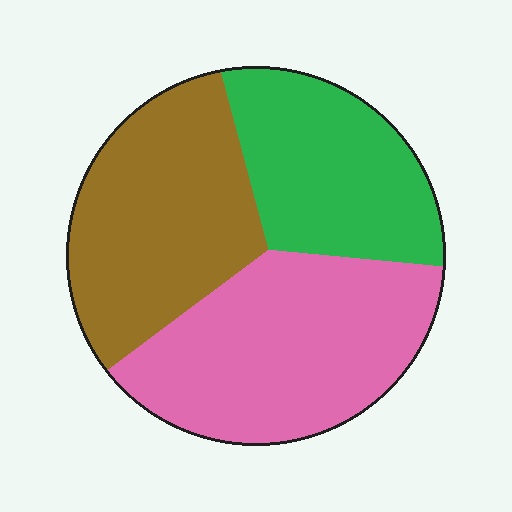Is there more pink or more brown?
Pink.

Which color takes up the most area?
Pink, at roughly 40%.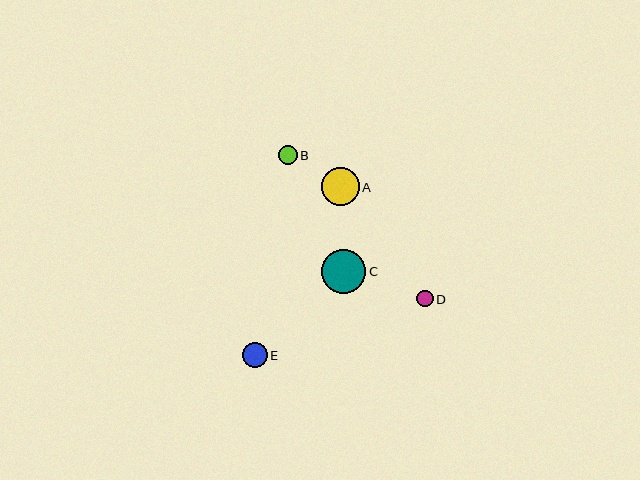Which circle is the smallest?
Circle D is the smallest with a size of approximately 17 pixels.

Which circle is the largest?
Circle C is the largest with a size of approximately 44 pixels.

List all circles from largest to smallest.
From largest to smallest: C, A, E, B, D.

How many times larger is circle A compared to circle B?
Circle A is approximately 2.1 times the size of circle B.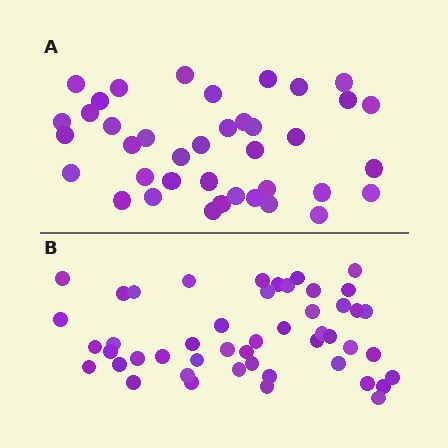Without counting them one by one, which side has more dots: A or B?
Region B (the bottom region) has more dots.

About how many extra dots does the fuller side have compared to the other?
Region B has roughly 8 or so more dots than region A.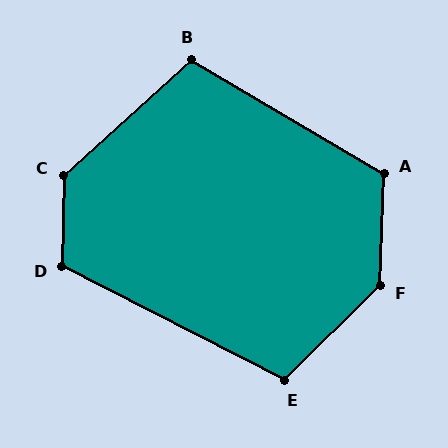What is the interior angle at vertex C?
Approximately 133 degrees (obtuse).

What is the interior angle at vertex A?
Approximately 119 degrees (obtuse).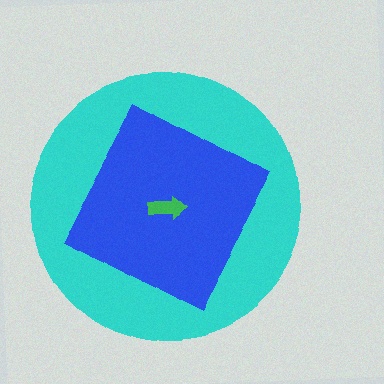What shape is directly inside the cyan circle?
The blue square.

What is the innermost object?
The green arrow.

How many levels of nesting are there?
3.